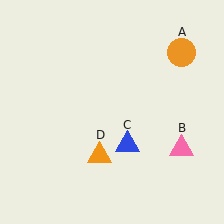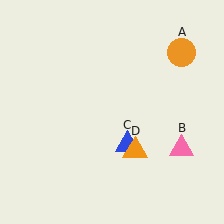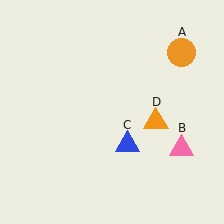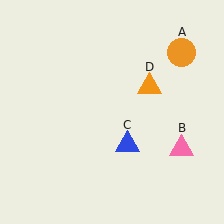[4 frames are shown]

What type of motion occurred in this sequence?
The orange triangle (object D) rotated counterclockwise around the center of the scene.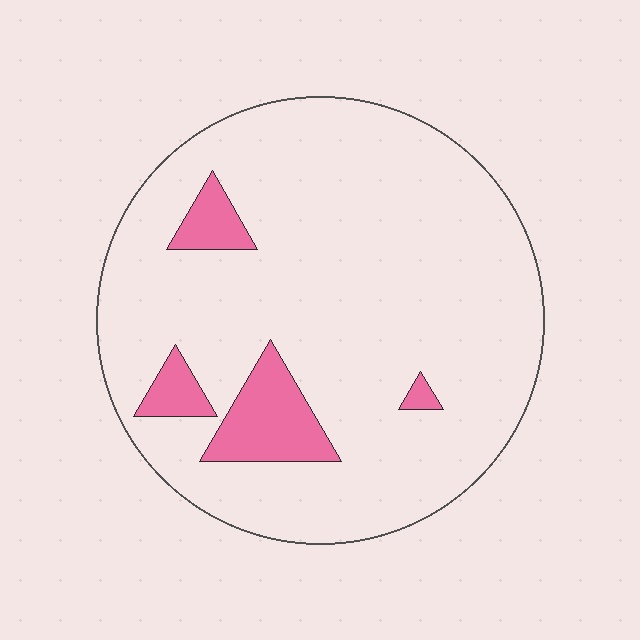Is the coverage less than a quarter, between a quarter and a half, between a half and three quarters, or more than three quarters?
Less than a quarter.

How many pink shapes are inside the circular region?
4.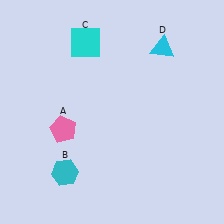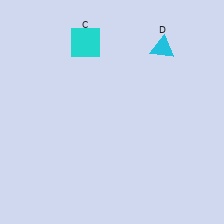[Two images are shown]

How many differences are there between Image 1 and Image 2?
There are 2 differences between the two images.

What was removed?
The cyan hexagon (B), the pink pentagon (A) were removed in Image 2.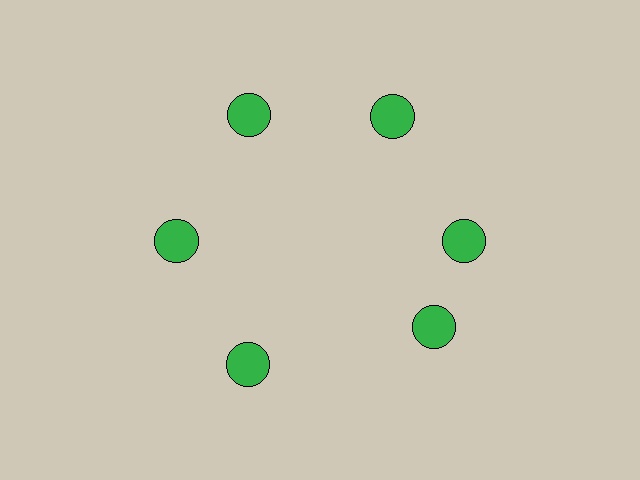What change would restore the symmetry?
The symmetry would be restored by rotating it back into even spacing with its neighbors so that all 6 circles sit at equal angles and equal distance from the center.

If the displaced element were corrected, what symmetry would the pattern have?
It would have 6-fold rotational symmetry — the pattern would map onto itself every 60 degrees.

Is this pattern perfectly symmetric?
No. The 6 green circles are arranged in a ring, but one element near the 5 o'clock position is rotated out of alignment along the ring, breaking the 6-fold rotational symmetry.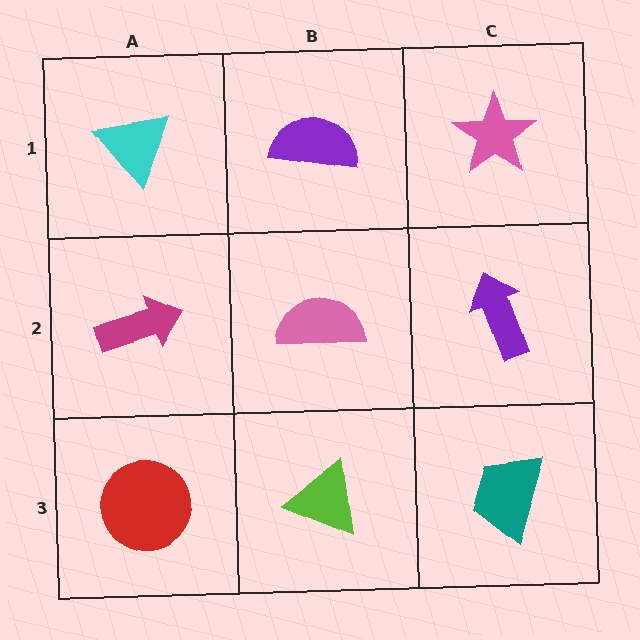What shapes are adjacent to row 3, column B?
A pink semicircle (row 2, column B), a red circle (row 3, column A), a teal trapezoid (row 3, column C).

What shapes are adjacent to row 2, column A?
A cyan triangle (row 1, column A), a red circle (row 3, column A), a pink semicircle (row 2, column B).